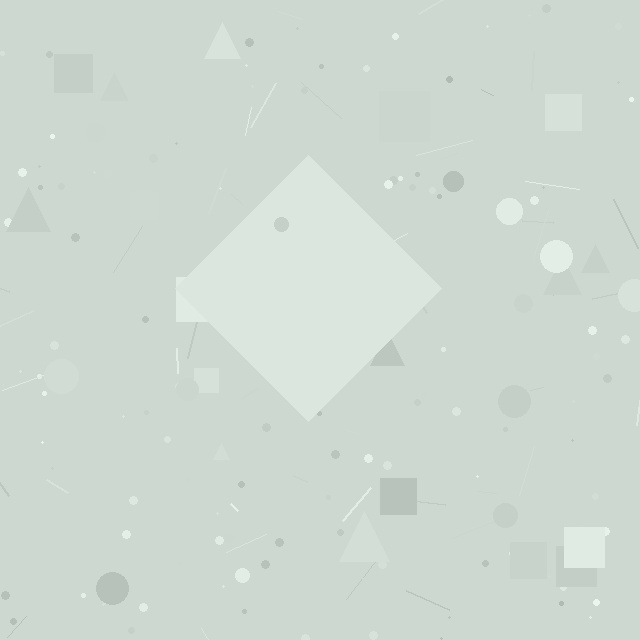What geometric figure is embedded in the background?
A diamond is embedded in the background.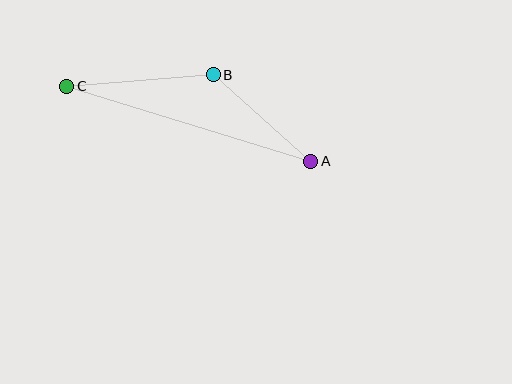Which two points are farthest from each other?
Points A and C are farthest from each other.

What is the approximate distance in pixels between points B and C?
The distance between B and C is approximately 147 pixels.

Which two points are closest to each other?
Points A and B are closest to each other.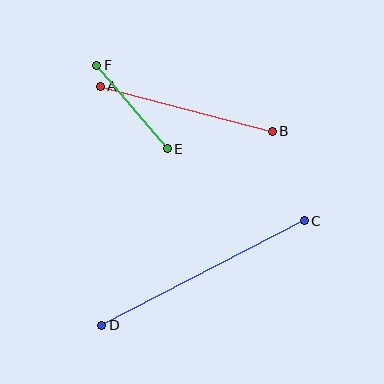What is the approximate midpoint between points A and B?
The midpoint is at approximately (186, 109) pixels.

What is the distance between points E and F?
The distance is approximately 109 pixels.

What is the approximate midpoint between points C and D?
The midpoint is at approximately (203, 273) pixels.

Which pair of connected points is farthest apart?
Points C and D are farthest apart.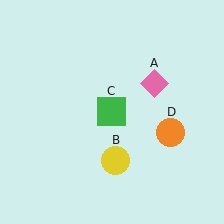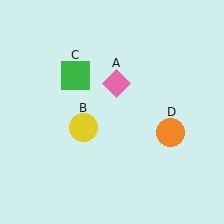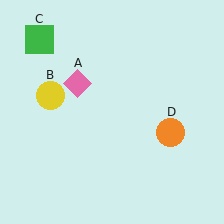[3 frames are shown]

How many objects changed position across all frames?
3 objects changed position: pink diamond (object A), yellow circle (object B), green square (object C).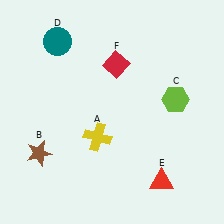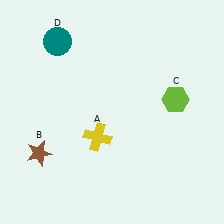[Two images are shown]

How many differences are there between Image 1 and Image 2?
There are 2 differences between the two images.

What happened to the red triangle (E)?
The red triangle (E) was removed in Image 2. It was in the bottom-right area of Image 1.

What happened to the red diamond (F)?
The red diamond (F) was removed in Image 2. It was in the top-right area of Image 1.